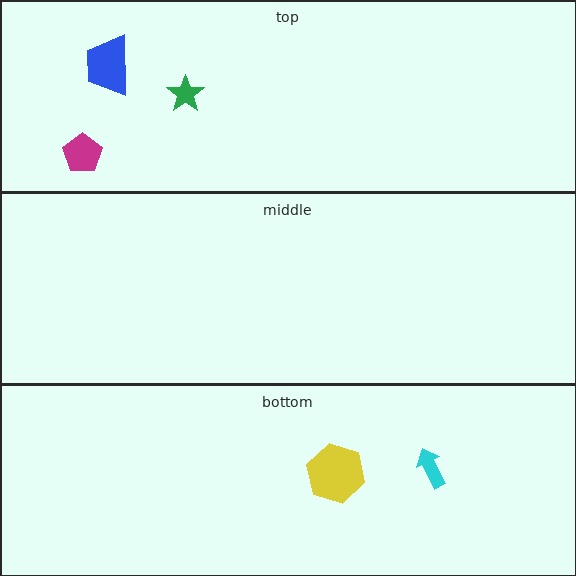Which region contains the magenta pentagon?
The top region.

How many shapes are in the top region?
3.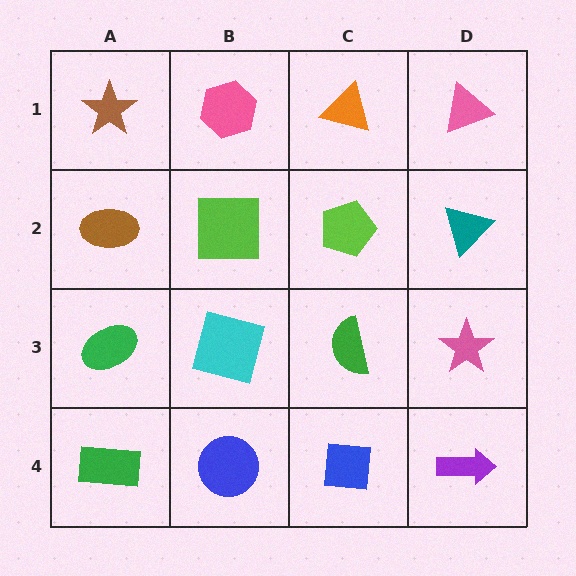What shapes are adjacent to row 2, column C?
An orange triangle (row 1, column C), a green semicircle (row 3, column C), a lime square (row 2, column B), a teal triangle (row 2, column D).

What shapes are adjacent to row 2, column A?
A brown star (row 1, column A), a green ellipse (row 3, column A), a lime square (row 2, column B).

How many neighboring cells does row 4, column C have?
3.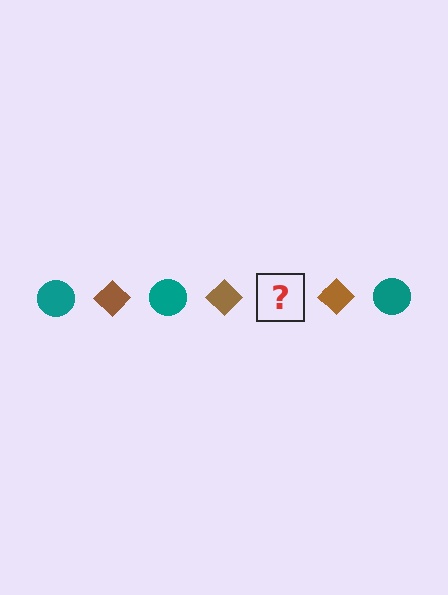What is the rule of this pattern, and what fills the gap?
The rule is that the pattern alternates between teal circle and brown diamond. The gap should be filled with a teal circle.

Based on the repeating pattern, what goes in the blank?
The blank should be a teal circle.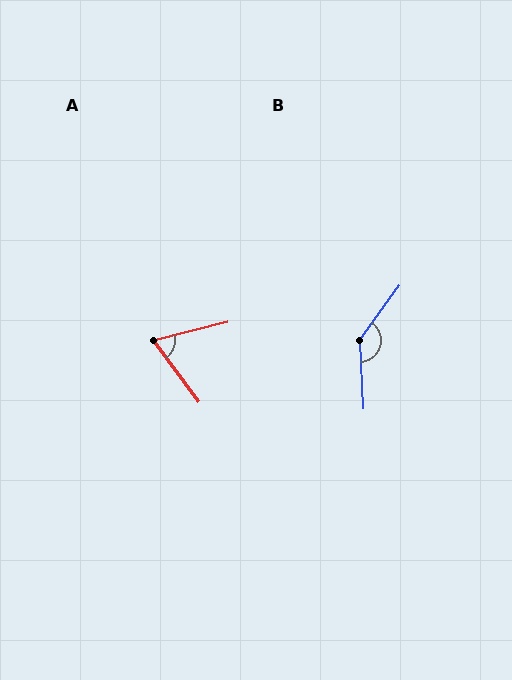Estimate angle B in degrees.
Approximately 141 degrees.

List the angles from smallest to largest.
A (68°), B (141°).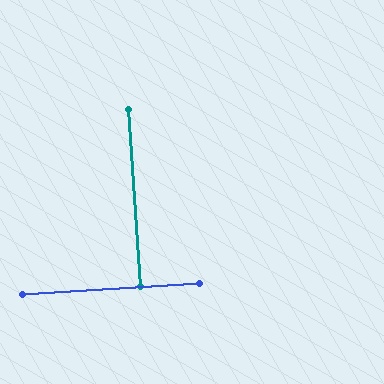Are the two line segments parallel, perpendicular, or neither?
Perpendicular — they meet at approximately 90°.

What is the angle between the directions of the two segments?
Approximately 90 degrees.